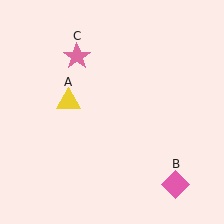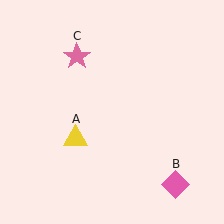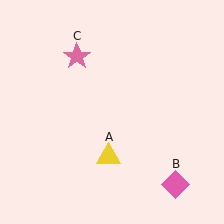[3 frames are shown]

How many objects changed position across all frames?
1 object changed position: yellow triangle (object A).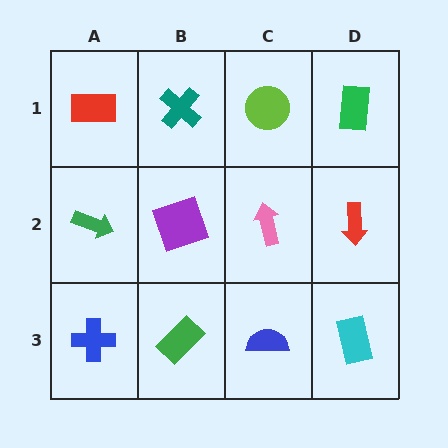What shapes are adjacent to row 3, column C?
A pink arrow (row 2, column C), a green rectangle (row 3, column B), a cyan rectangle (row 3, column D).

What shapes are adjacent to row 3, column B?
A purple square (row 2, column B), a blue cross (row 3, column A), a blue semicircle (row 3, column C).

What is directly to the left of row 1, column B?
A red rectangle.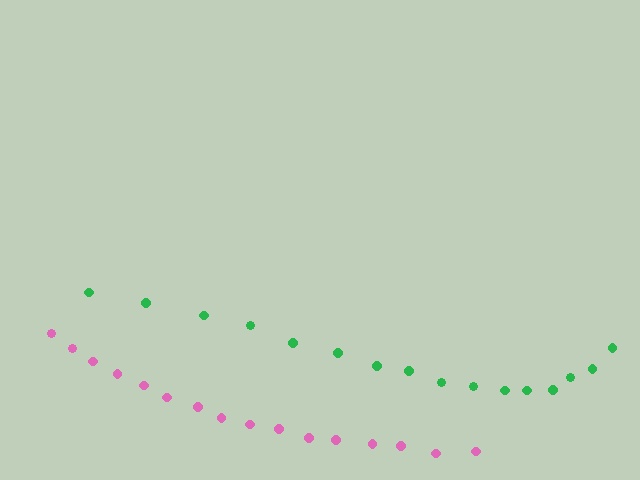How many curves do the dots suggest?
There are 2 distinct paths.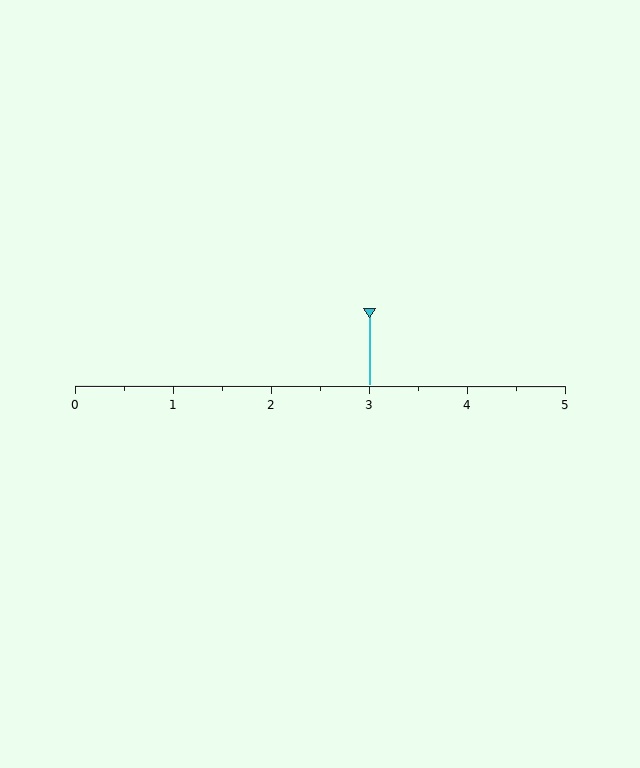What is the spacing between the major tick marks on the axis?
The major ticks are spaced 1 apart.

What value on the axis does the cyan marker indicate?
The marker indicates approximately 3.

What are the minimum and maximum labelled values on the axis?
The axis runs from 0 to 5.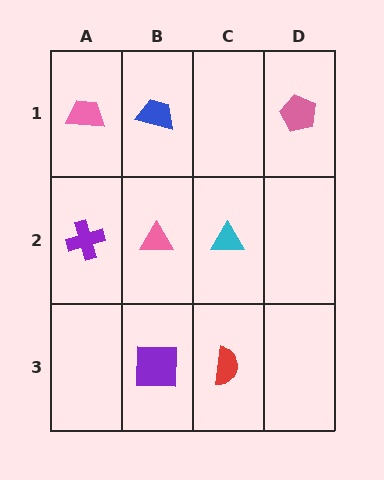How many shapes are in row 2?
3 shapes.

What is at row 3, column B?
A purple square.